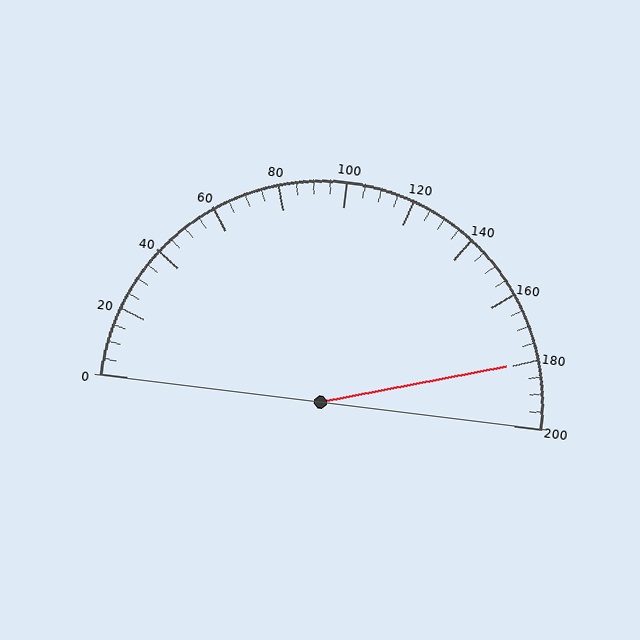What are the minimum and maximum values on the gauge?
The gauge ranges from 0 to 200.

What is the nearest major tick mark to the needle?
The nearest major tick mark is 180.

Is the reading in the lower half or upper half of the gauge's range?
The reading is in the upper half of the range (0 to 200).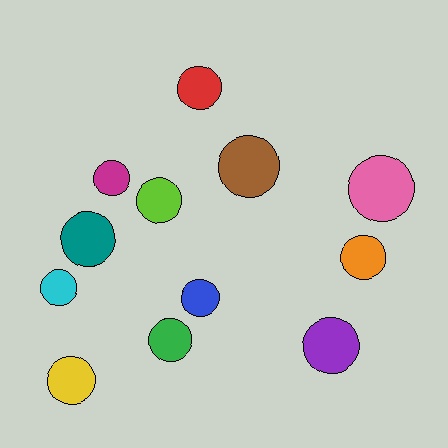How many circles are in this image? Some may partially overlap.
There are 12 circles.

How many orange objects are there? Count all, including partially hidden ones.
There is 1 orange object.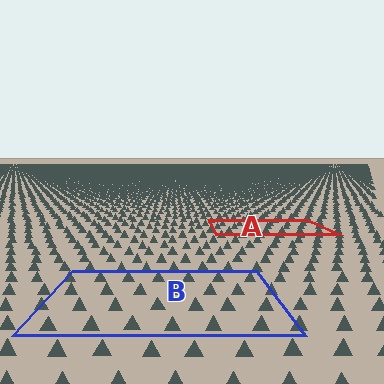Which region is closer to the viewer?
Region B is closer. The texture elements there are larger and more spread out.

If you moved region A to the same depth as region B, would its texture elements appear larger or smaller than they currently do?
They would appear larger. At a closer depth, the same texture elements are projected at a bigger on-screen size.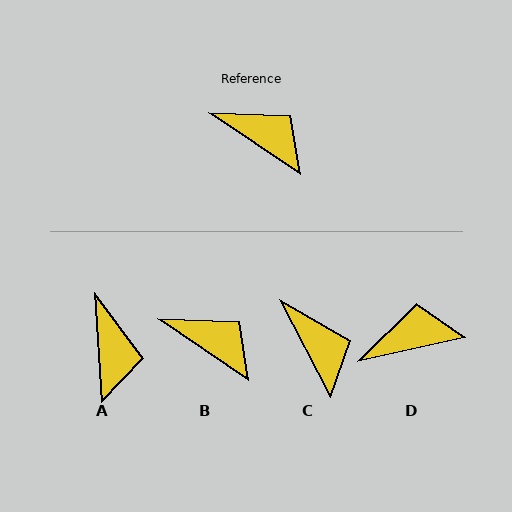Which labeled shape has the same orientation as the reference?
B.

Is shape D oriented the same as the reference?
No, it is off by about 46 degrees.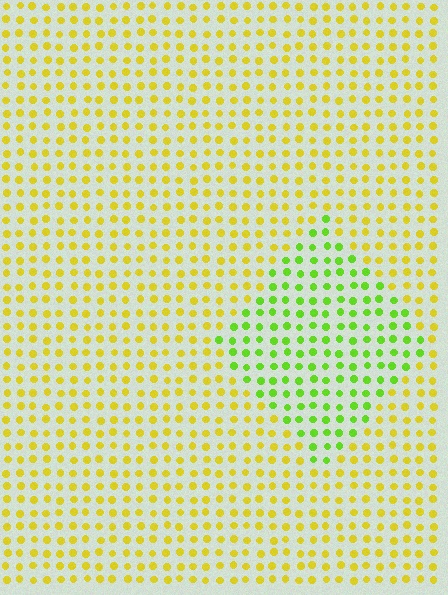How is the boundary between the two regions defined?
The boundary is defined purely by a slight shift in hue (about 44 degrees). Spacing, size, and orientation are identical on both sides.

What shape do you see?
I see a diamond.